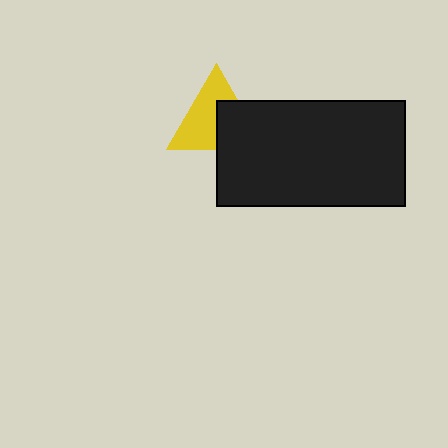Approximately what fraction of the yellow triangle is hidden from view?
Roughly 42% of the yellow triangle is hidden behind the black rectangle.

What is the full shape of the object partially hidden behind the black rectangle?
The partially hidden object is a yellow triangle.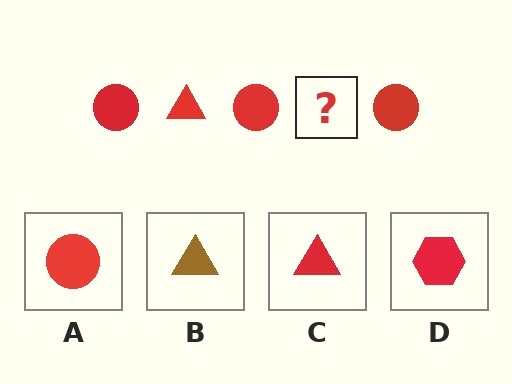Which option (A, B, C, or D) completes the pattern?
C.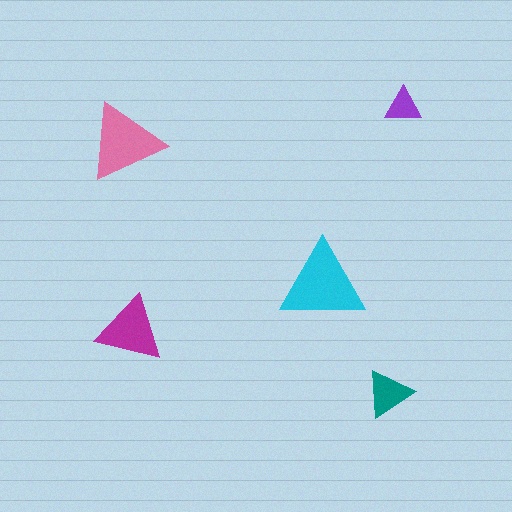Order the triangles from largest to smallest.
the cyan one, the pink one, the magenta one, the teal one, the purple one.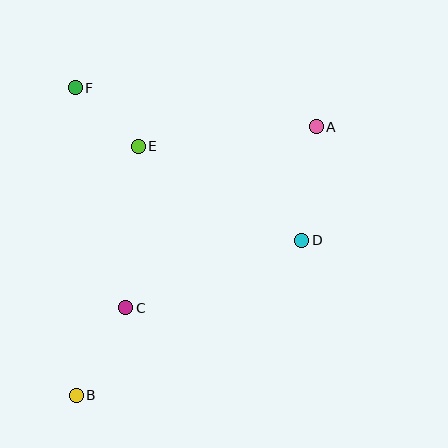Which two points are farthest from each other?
Points A and B are farthest from each other.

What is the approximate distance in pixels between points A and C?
The distance between A and C is approximately 263 pixels.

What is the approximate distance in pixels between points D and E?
The distance between D and E is approximately 189 pixels.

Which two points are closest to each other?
Points E and F are closest to each other.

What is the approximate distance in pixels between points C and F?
The distance between C and F is approximately 226 pixels.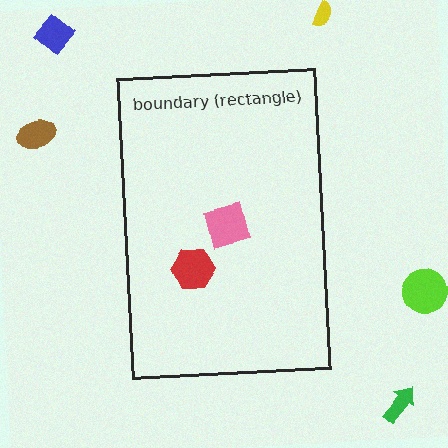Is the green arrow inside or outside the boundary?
Outside.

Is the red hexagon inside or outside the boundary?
Inside.